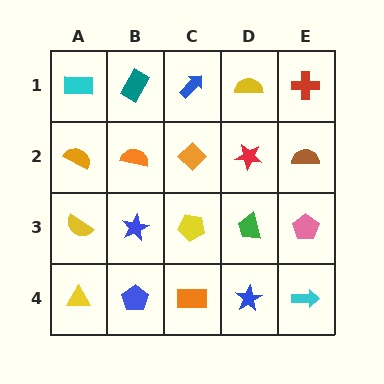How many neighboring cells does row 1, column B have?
3.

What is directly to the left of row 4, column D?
An orange rectangle.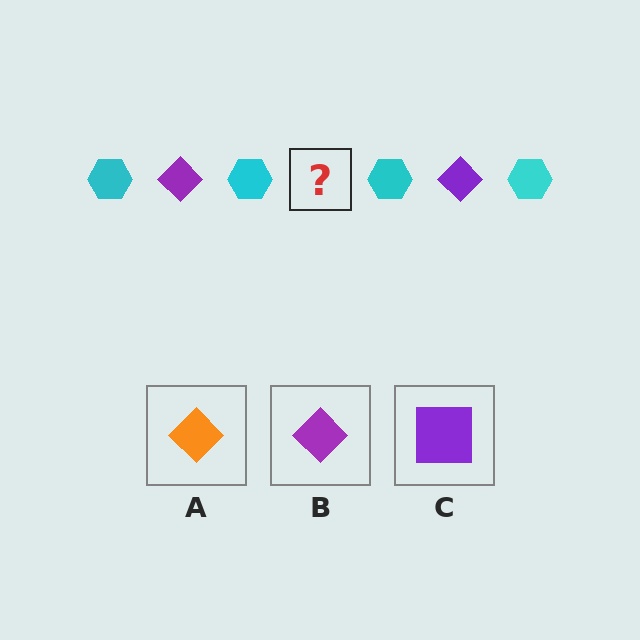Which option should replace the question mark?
Option B.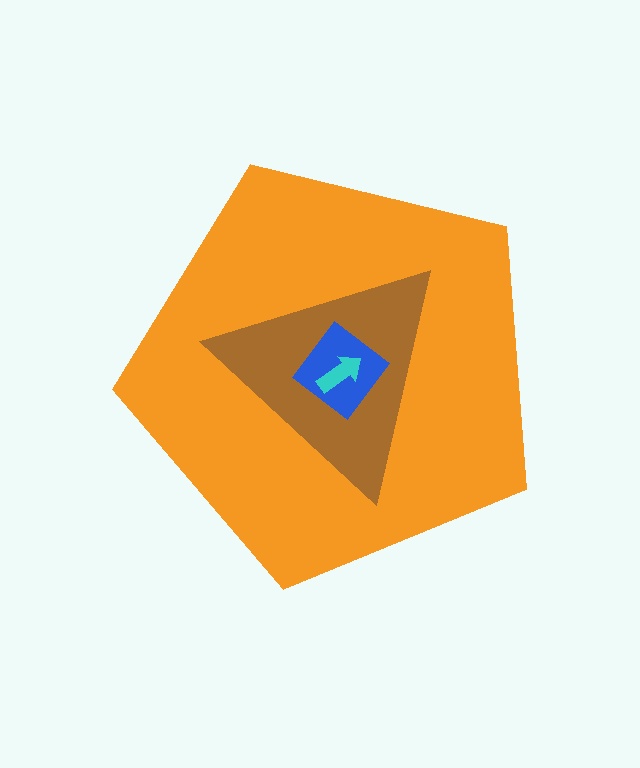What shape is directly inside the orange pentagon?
The brown triangle.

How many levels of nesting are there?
4.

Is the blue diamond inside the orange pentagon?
Yes.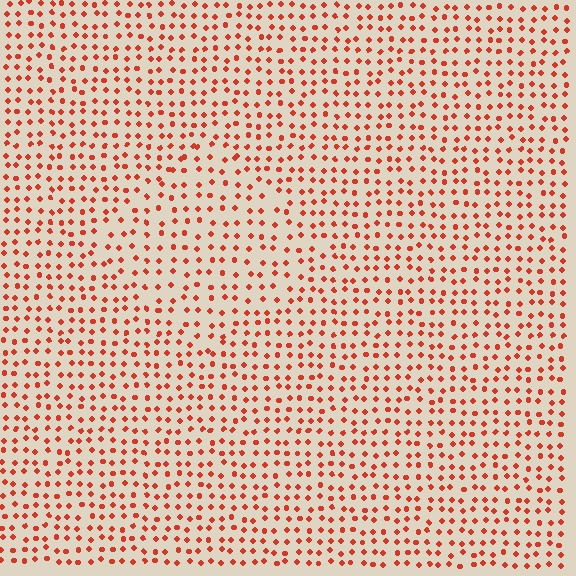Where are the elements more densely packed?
The elements are more densely packed outside the diamond boundary.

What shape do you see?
I see a diamond.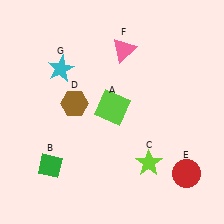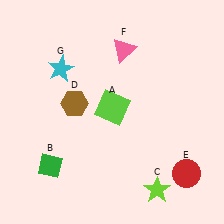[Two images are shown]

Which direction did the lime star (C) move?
The lime star (C) moved down.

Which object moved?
The lime star (C) moved down.